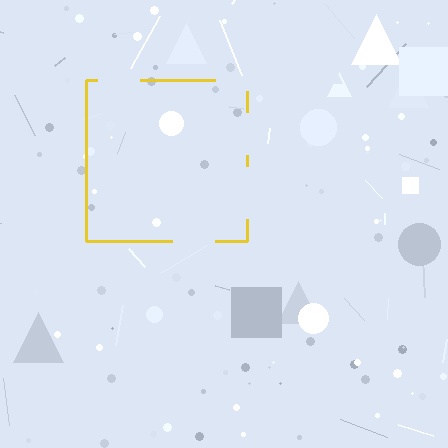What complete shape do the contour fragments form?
The contour fragments form a square.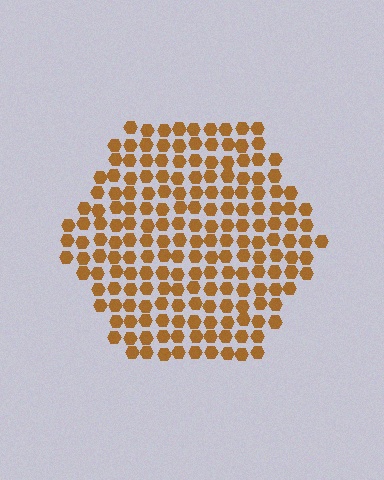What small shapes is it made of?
It is made of small hexagons.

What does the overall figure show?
The overall figure shows a hexagon.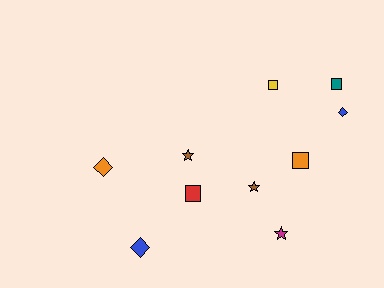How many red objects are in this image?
There is 1 red object.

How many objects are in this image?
There are 10 objects.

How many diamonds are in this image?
There are 3 diamonds.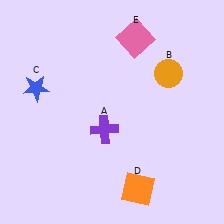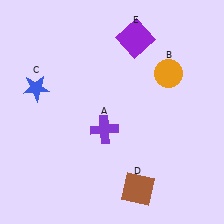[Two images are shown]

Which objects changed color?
D changed from orange to brown. E changed from pink to purple.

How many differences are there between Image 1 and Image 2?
There are 2 differences between the two images.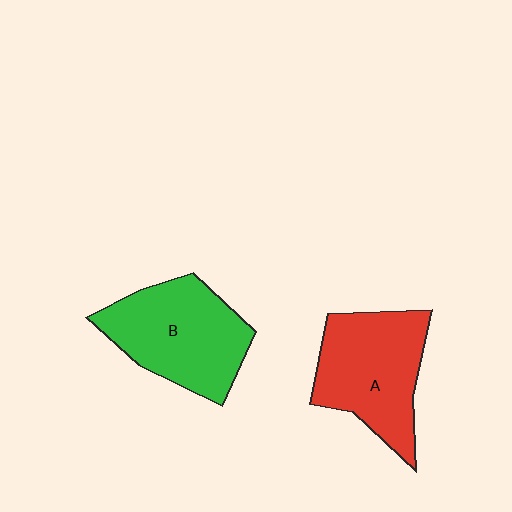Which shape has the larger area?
Shape B (green).